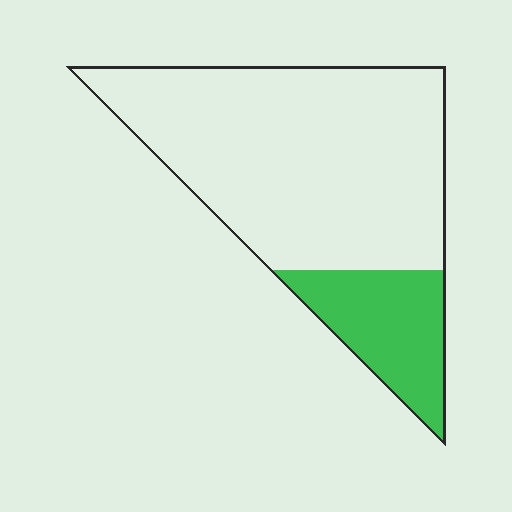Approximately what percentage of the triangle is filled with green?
Approximately 20%.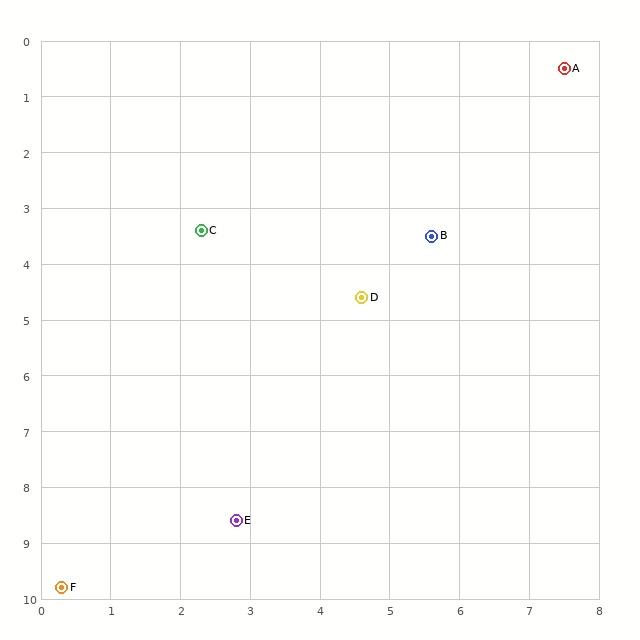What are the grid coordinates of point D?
Point D is at approximately (4.6, 4.6).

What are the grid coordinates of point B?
Point B is at approximately (5.6, 3.5).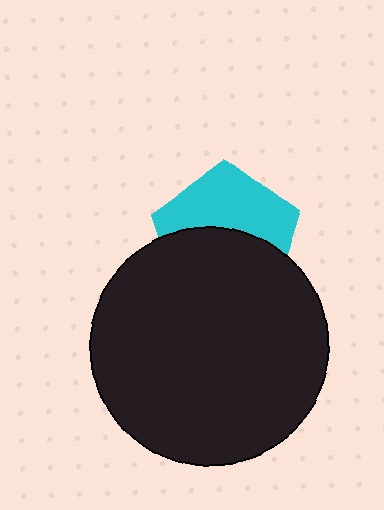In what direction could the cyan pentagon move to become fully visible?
The cyan pentagon could move up. That would shift it out from behind the black circle entirely.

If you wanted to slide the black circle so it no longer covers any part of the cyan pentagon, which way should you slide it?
Slide it down — that is the most direct way to separate the two shapes.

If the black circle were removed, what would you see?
You would see the complete cyan pentagon.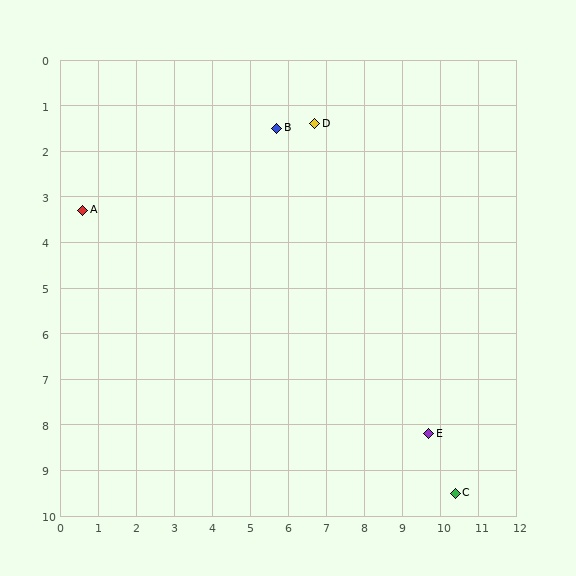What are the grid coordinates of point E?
Point E is at approximately (9.7, 8.2).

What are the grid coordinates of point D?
Point D is at approximately (6.7, 1.4).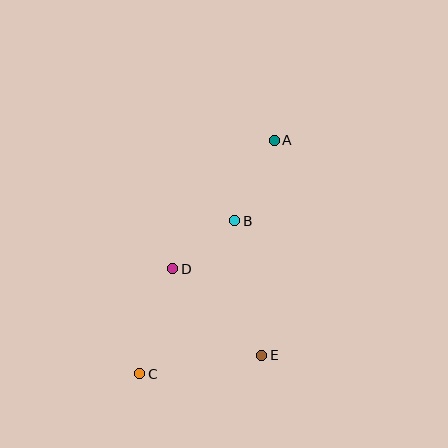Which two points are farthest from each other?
Points A and C are farthest from each other.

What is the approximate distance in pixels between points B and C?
The distance between B and C is approximately 180 pixels.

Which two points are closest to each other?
Points B and D are closest to each other.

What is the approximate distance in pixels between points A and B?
The distance between A and B is approximately 89 pixels.